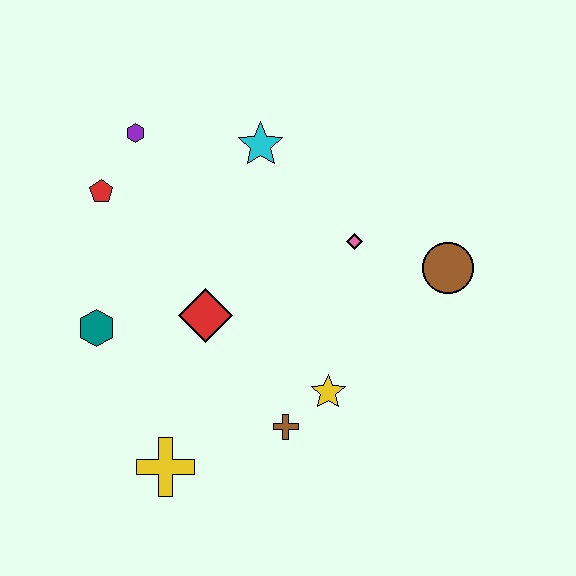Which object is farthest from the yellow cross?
The brown circle is farthest from the yellow cross.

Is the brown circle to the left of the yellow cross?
No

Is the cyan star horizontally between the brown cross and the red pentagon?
Yes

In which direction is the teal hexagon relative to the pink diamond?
The teal hexagon is to the left of the pink diamond.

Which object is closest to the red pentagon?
The purple hexagon is closest to the red pentagon.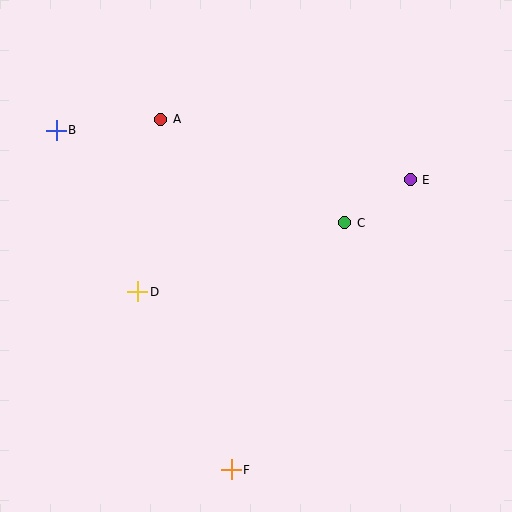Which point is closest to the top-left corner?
Point B is closest to the top-left corner.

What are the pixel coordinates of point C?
Point C is at (345, 223).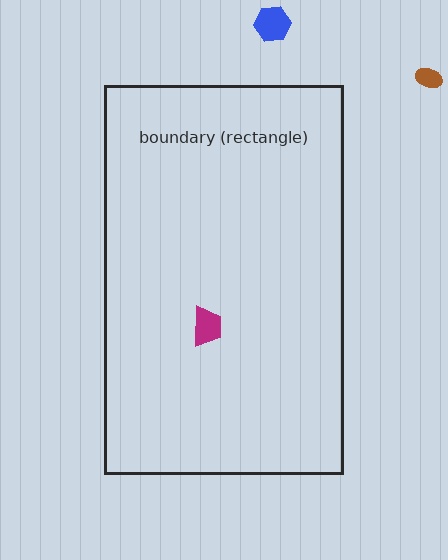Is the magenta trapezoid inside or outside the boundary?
Inside.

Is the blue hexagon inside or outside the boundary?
Outside.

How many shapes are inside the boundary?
1 inside, 2 outside.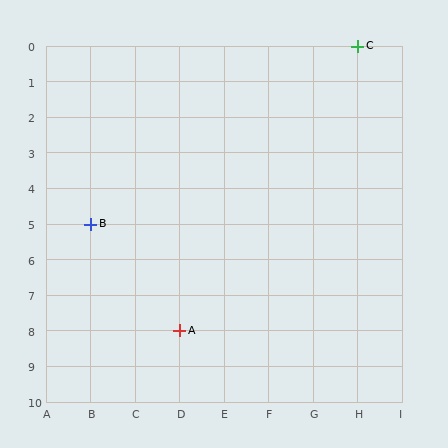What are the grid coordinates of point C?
Point C is at grid coordinates (H, 0).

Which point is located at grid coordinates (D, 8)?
Point A is at (D, 8).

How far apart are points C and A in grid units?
Points C and A are 4 columns and 8 rows apart (about 8.9 grid units diagonally).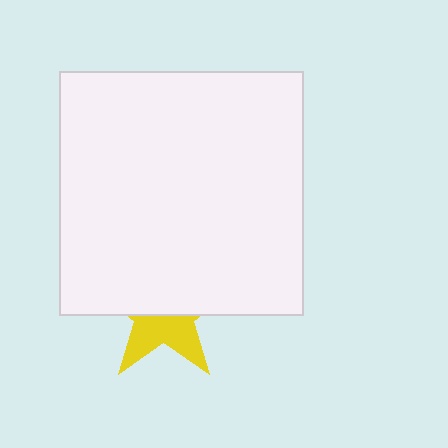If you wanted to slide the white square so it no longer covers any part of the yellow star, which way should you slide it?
Slide it up — that is the most direct way to separate the two shapes.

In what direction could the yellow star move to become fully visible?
The yellow star could move down. That would shift it out from behind the white square entirely.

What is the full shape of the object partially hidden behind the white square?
The partially hidden object is a yellow star.